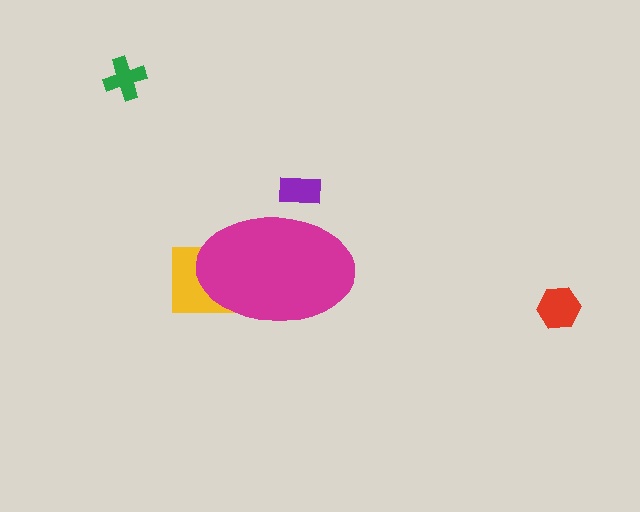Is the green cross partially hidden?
No, the green cross is fully visible.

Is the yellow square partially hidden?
Yes, the yellow square is partially hidden behind the magenta ellipse.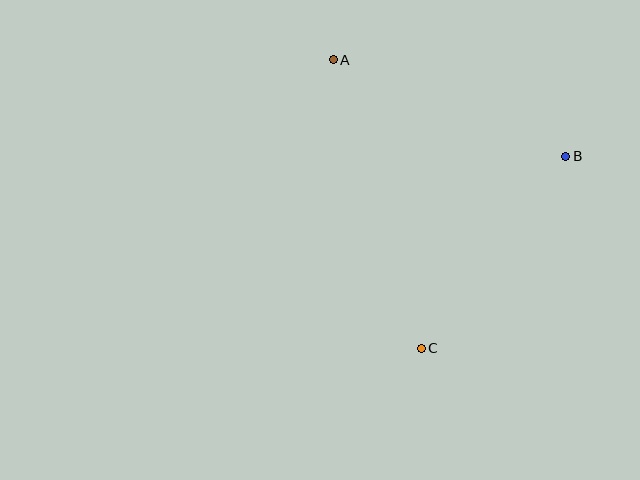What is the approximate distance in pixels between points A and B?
The distance between A and B is approximately 252 pixels.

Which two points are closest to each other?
Points B and C are closest to each other.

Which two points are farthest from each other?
Points A and C are farthest from each other.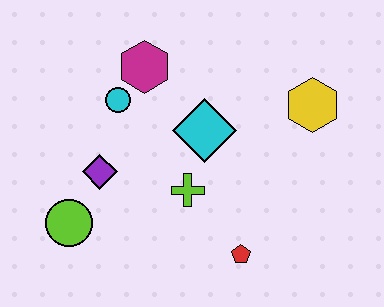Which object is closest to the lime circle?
The purple diamond is closest to the lime circle.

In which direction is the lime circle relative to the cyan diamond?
The lime circle is to the left of the cyan diamond.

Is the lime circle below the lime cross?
Yes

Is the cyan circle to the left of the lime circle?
No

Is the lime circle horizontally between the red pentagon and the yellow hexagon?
No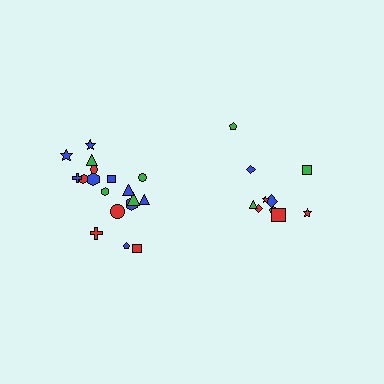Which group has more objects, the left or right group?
The left group.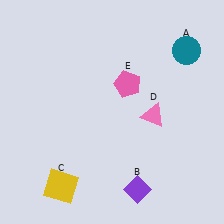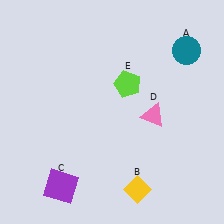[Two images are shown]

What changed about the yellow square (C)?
In Image 1, C is yellow. In Image 2, it changed to purple.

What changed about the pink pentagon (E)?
In Image 1, E is pink. In Image 2, it changed to lime.